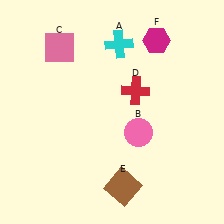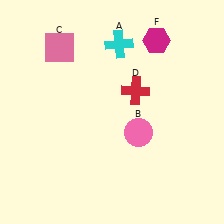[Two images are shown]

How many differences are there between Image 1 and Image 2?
There is 1 difference between the two images.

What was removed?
The brown square (E) was removed in Image 2.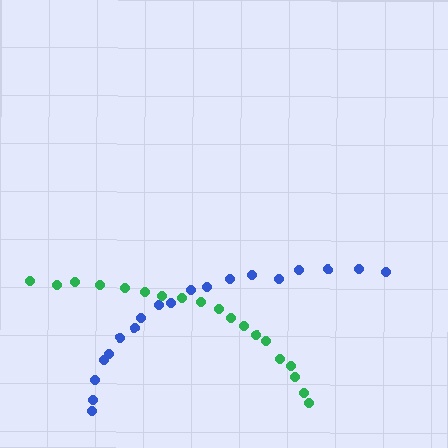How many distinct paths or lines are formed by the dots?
There are 2 distinct paths.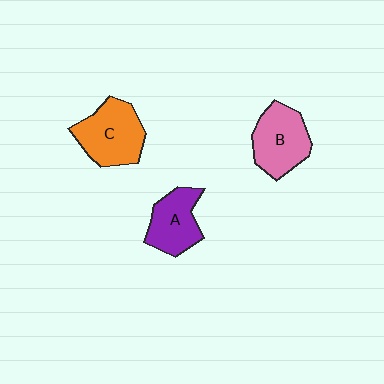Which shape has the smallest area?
Shape A (purple).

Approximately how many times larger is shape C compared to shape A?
Approximately 1.3 times.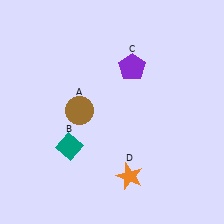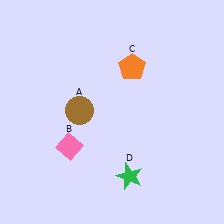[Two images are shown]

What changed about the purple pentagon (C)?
In Image 1, C is purple. In Image 2, it changed to orange.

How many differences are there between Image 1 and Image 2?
There are 3 differences between the two images.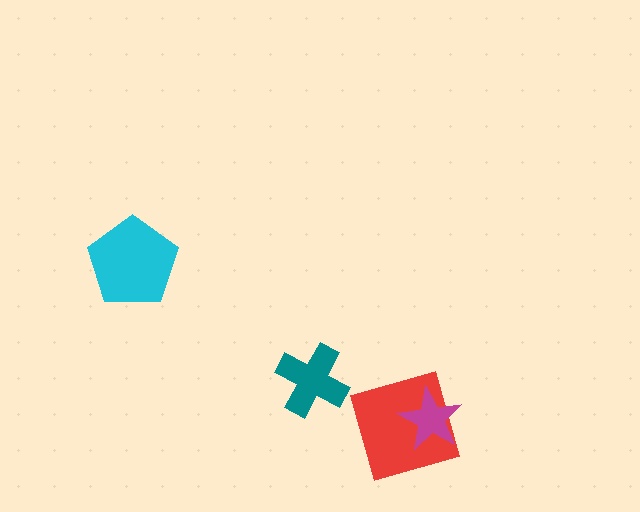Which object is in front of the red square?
The magenta star is in front of the red square.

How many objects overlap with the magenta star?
1 object overlaps with the magenta star.